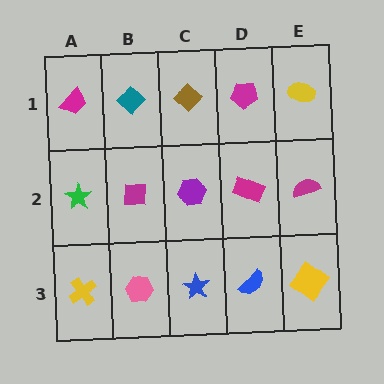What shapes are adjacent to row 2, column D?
A magenta pentagon (row 1, column D), a blue semicircle (row 3, column D), a purple hexagon (row 2, column C), a magenta semicircle (row 2, column E).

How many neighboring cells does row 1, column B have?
3.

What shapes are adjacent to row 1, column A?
A green star (row 2, column A), a teal diamond (row 1, column B).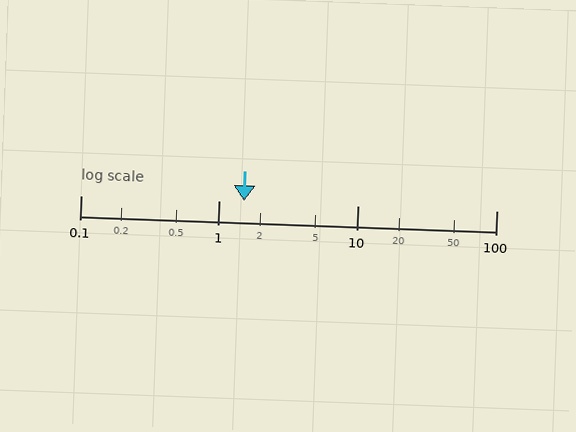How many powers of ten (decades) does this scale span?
The scale spans 3 decades, from 0.1 to 100.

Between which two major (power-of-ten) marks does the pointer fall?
The pointer is between 1 and 10.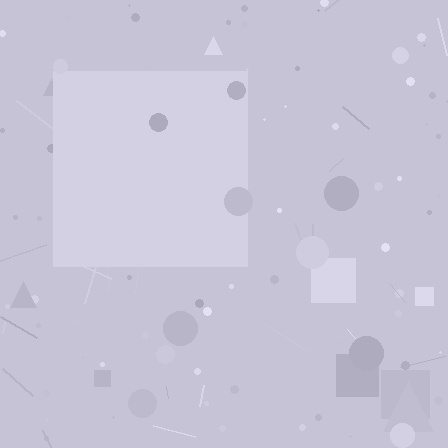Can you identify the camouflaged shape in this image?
The camouflaged shape is a square.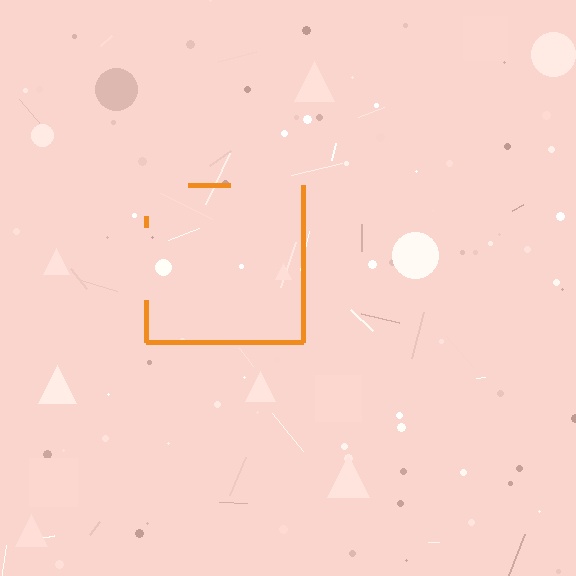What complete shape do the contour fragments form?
The contour fragments form a square.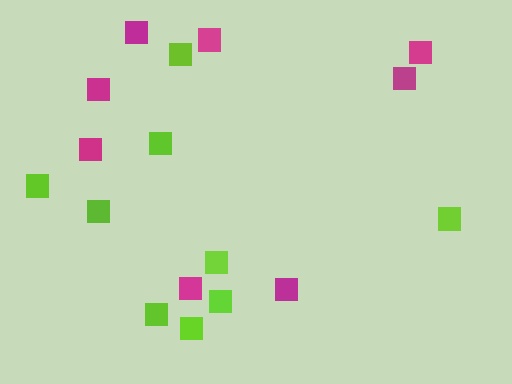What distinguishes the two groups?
There are 2 groups: one group of lime squares (9) and one group of magenta squares (8).